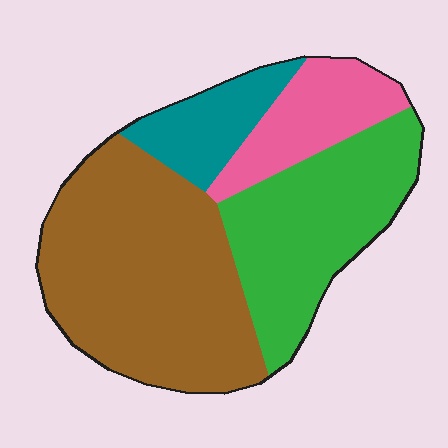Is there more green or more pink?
Green.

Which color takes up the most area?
Brown, at roughly 45%.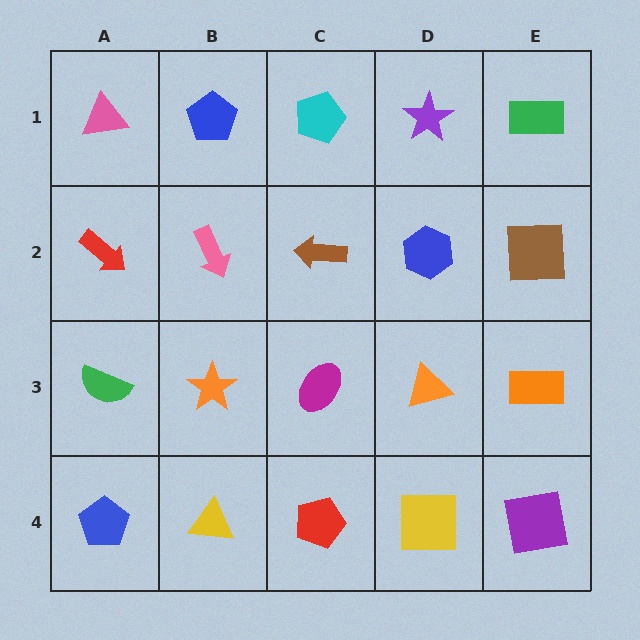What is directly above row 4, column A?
A green semicircle.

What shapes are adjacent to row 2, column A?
A pink triangle (row 1, column A), a green semicircle (row 3, column A), a pink arrow (row 2, column B).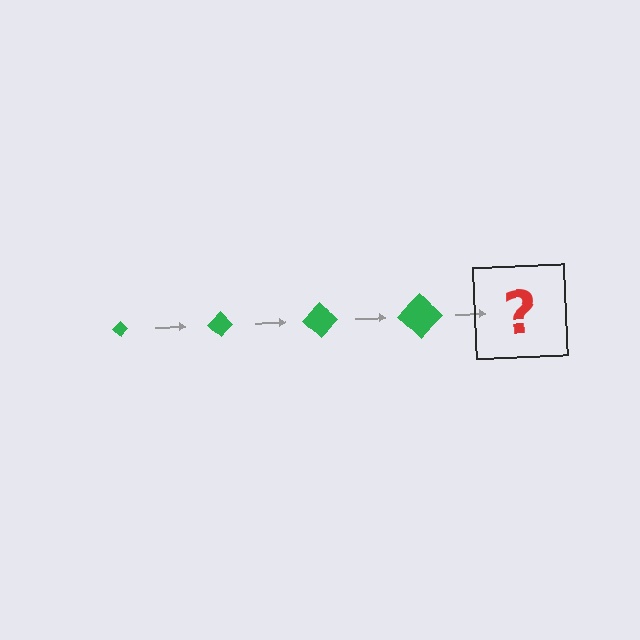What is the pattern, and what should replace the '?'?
The pattern is that the diamond gets progressively larger each step. The '?' should be a green diamond, larger than the previous one.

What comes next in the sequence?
The next element should be a green diamond, larger than the previous one.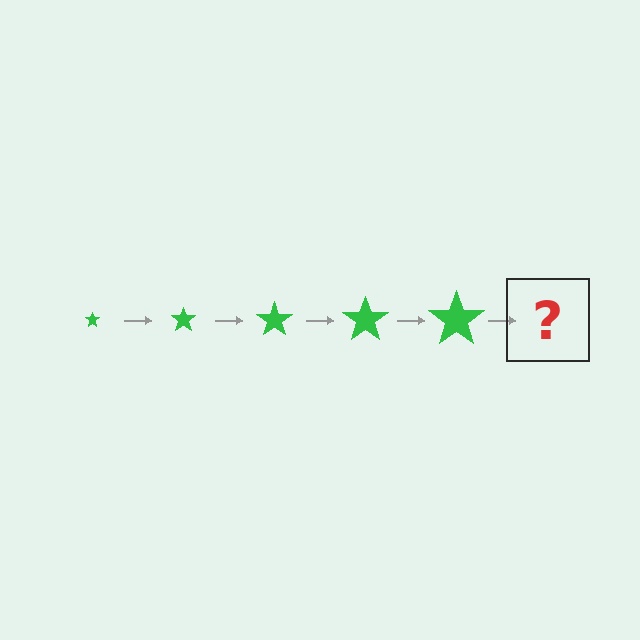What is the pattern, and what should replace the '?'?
The pattern is that the star gets progressively larger each step. The '?' should be a green star, larger than the previous one.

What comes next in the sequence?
The next element should be a green star, larger than the previous one.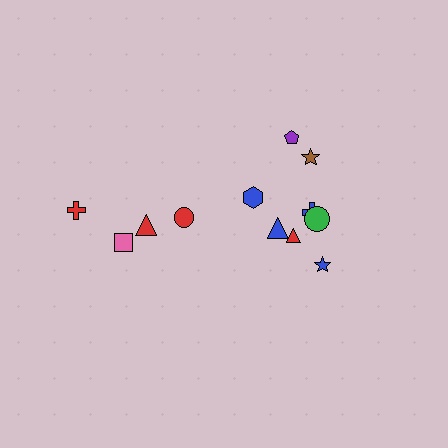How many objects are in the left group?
There are 4 objects.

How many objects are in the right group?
There are 8 objects.